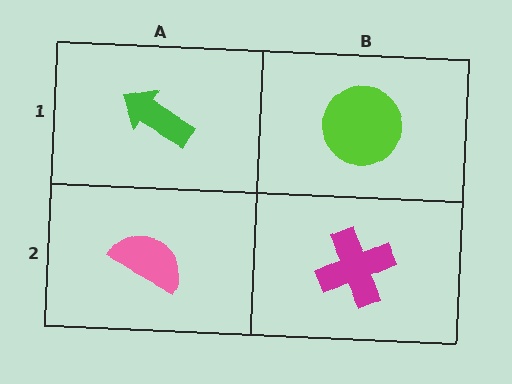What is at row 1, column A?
A green arrow.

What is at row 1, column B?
A lime circle.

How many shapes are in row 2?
2 shapes.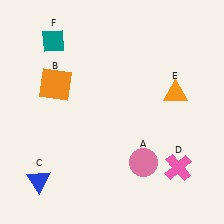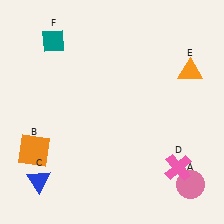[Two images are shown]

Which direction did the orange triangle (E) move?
The orange triangle (E) moved up.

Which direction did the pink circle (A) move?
The pink circle (A) moved right.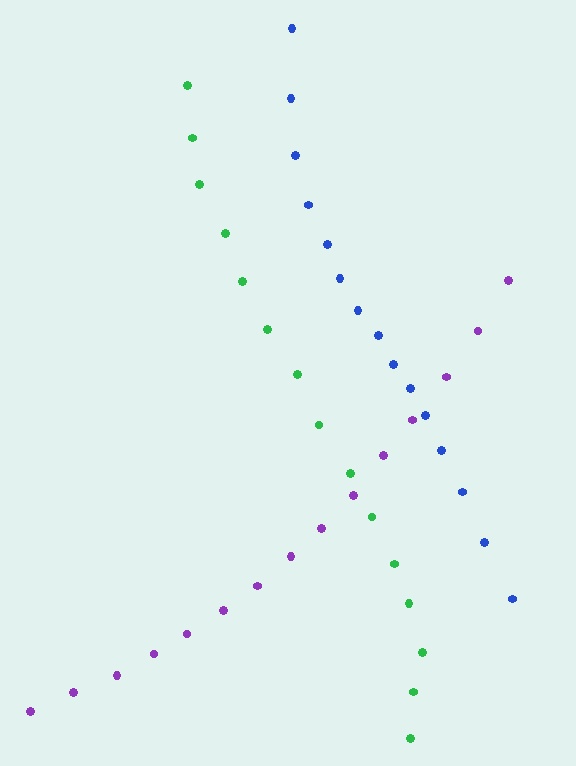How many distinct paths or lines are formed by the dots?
There are 3 distinct paths.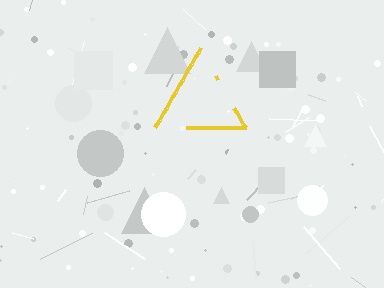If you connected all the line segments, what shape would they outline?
They would outline a triangle.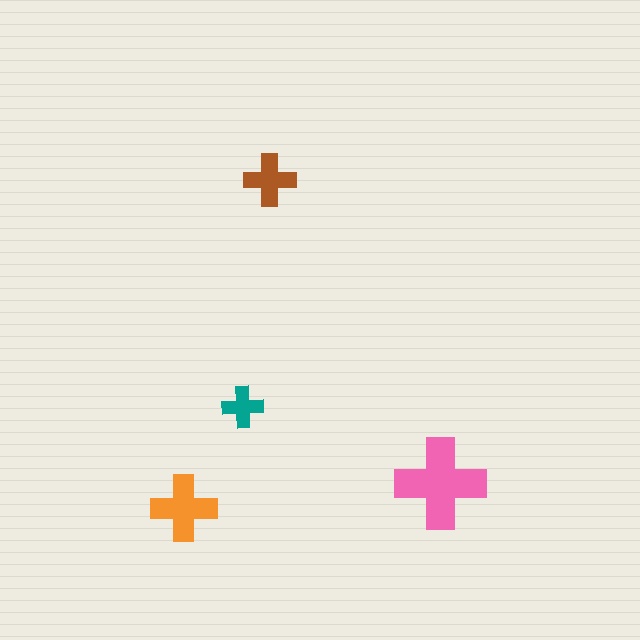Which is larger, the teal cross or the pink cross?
The pink one.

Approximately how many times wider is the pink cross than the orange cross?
About 1.5 times wider.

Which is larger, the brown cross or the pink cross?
The pink one.